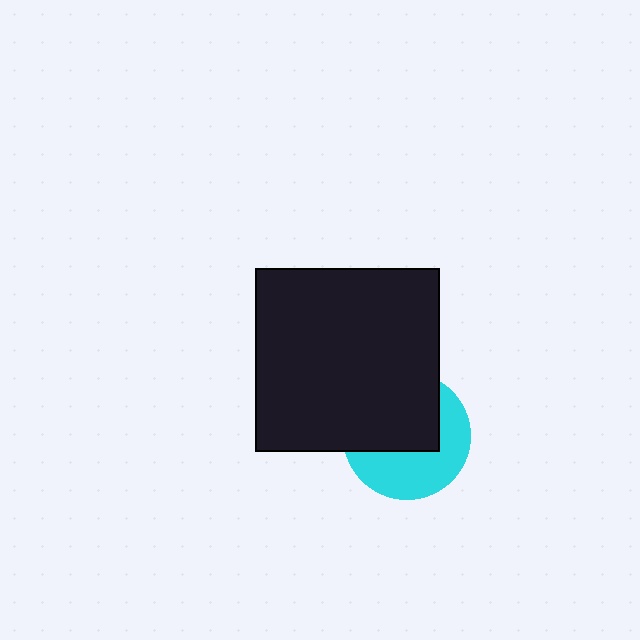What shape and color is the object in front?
The object in front is a black square.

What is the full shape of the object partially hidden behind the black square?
The partially hidden object is a cyan circle.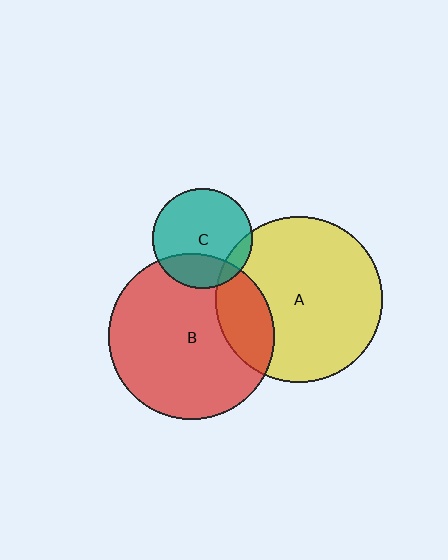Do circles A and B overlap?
Yes.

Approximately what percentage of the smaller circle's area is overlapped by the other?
Approximately 20%.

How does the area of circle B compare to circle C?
Approximately 2.8 times.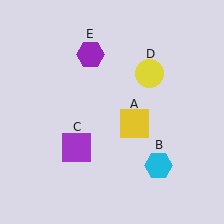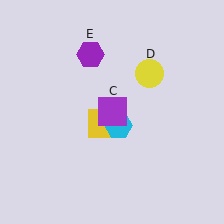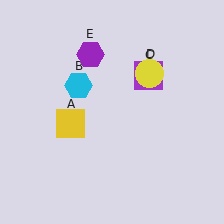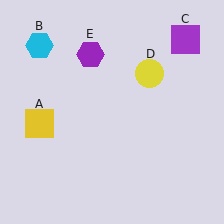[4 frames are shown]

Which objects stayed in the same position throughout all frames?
Yellow circle (object D) and purple hexagon (object E) remained stationary.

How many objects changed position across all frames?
3 objects changed position: yellow square (object A), cyan hexagon (object B), purple square (object C).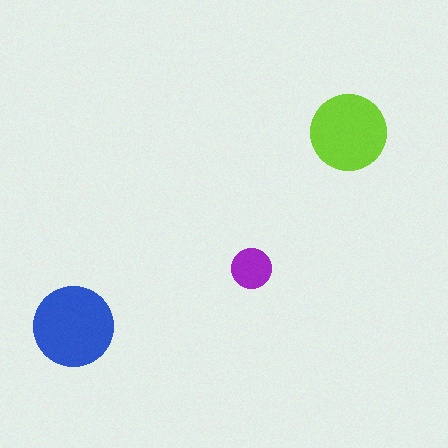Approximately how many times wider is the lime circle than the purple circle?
About 2 times wider.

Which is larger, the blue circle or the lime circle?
The blue one.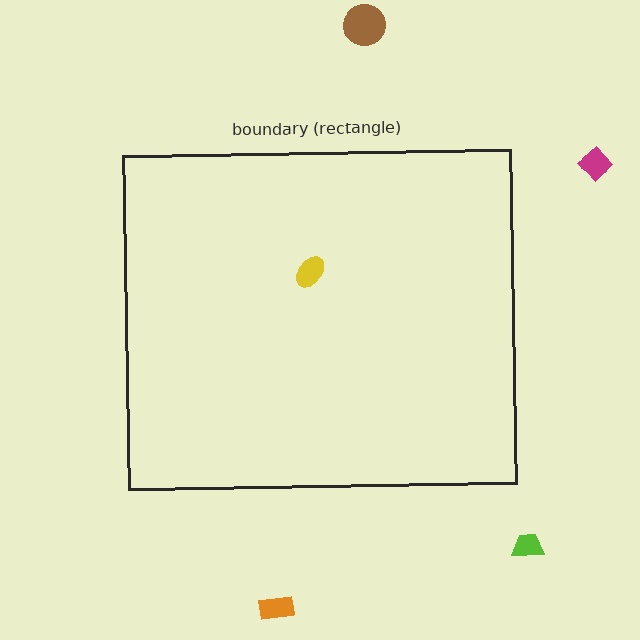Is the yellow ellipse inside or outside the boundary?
Inside.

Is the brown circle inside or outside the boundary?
Outside.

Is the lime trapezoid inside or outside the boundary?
Outside.